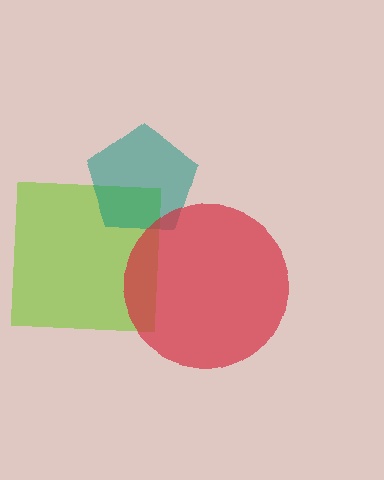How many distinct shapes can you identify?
There are 3 distinct shapes: a lime square, a teal pentagon, a red circle.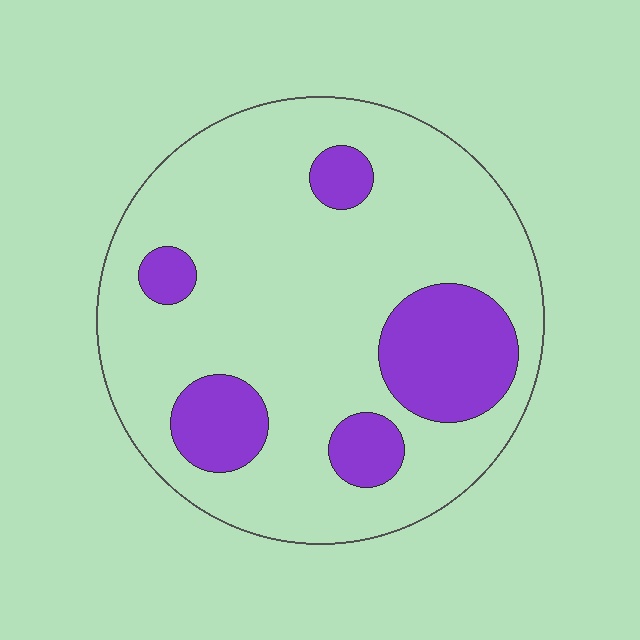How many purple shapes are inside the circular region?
5.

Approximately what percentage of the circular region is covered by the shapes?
Approximately 20%.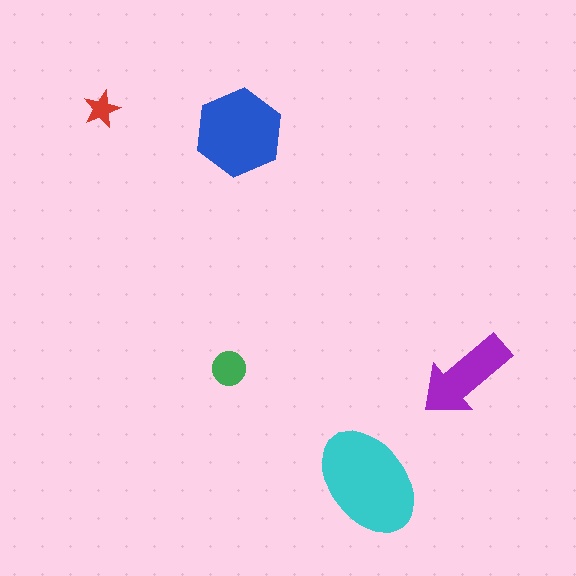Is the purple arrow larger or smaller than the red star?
Larger.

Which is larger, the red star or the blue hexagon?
The blue hexagon.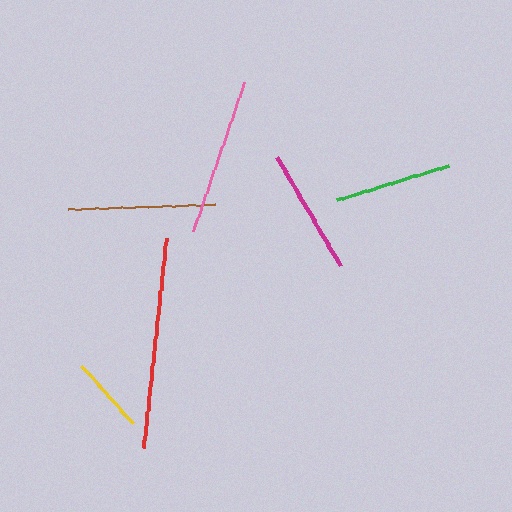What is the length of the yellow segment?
The yellow segment is approximately 77 pixels long.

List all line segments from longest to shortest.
From longest to shortest: red, pink, brown, magenta, green, yellow.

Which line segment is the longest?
The red line is the longest at approximately 211 pixels.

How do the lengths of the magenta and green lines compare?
The magenta and green lines are approximately the same length.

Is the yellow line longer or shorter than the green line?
The green line is longer than the yellow line.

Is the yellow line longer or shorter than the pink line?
The pink line is longer than the yellow line.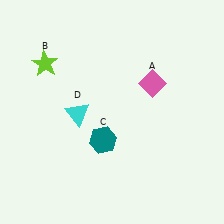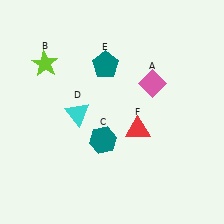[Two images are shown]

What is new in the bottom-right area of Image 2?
A red triangle (F) was added in the bottom-right area of Image 2.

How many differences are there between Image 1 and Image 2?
There are 2 differences between the two images.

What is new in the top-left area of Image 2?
A teal pentagon (E) was added in the top-left area of Image 2.